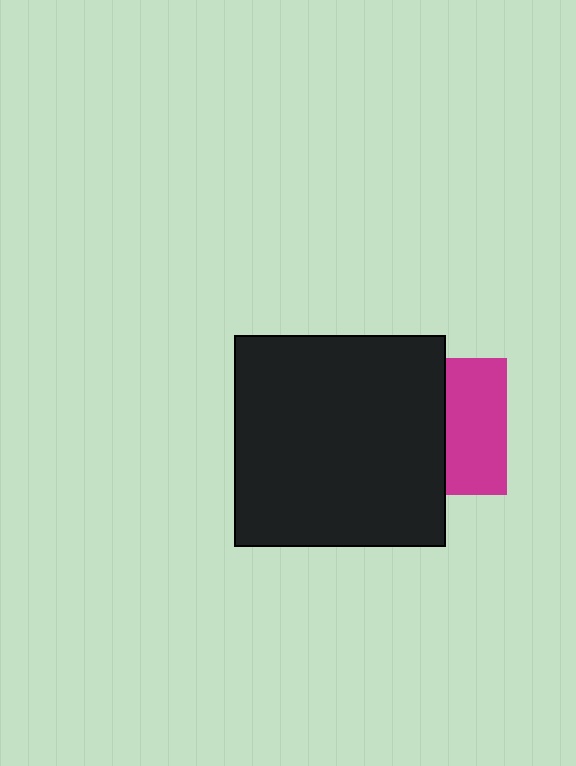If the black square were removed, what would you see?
You would see the complete magenta square.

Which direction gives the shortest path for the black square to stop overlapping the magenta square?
Moving left gives the shortest separation.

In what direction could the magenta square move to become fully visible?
The magenta square could move right. That would shift it out from behind the black square entirely.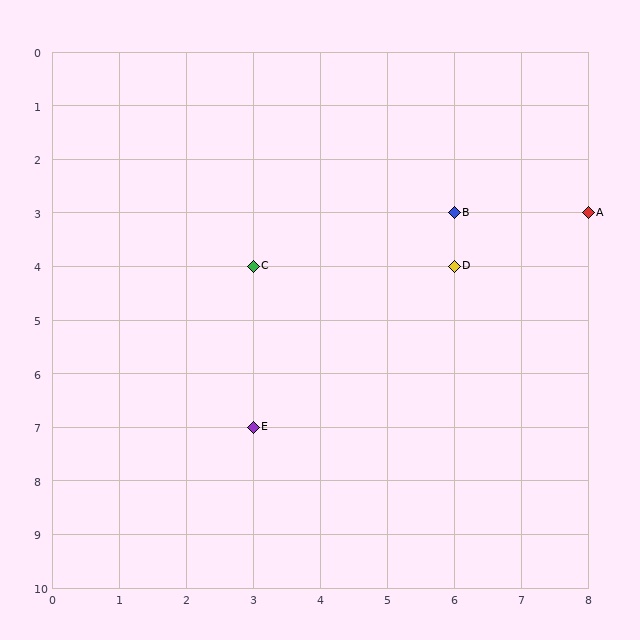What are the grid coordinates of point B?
Point B is at grid coordinates (6, 3).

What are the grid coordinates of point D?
Point D is at grid coordinates (6, 4).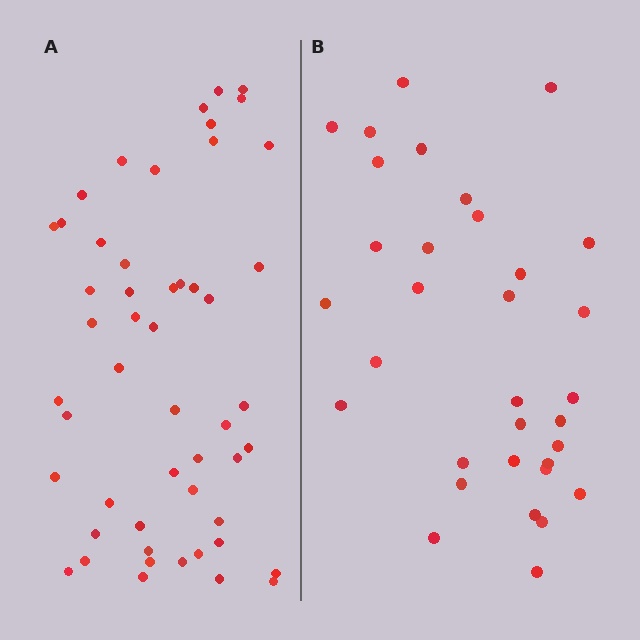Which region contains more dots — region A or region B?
Region A (the left region) has more dots.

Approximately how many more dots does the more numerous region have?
Region A has approximately 20 more dots than region B.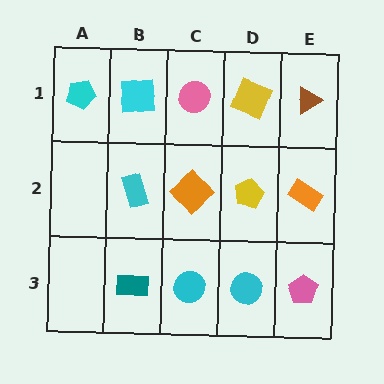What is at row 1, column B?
A cyan square.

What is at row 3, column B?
A teal rectangle.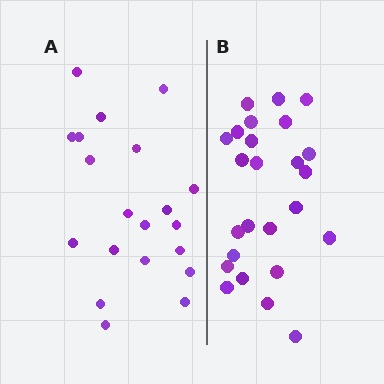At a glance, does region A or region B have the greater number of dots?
Region B (the right region) has more dots.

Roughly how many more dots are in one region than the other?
Region B has about 5 more dots than region A.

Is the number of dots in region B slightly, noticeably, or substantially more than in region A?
Region B has noticeably more, but not dramatically so. The ratio is roughly 1.2 to 1.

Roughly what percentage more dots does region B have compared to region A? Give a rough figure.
About 25% more.